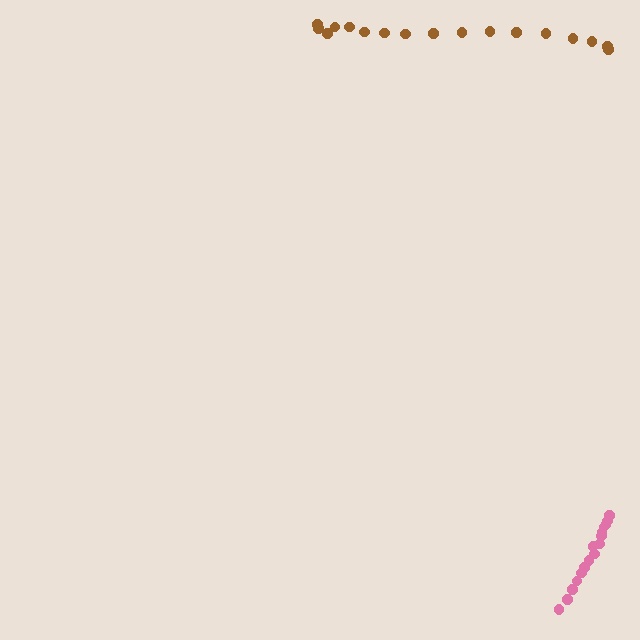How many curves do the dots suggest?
There are 2 distinct paths.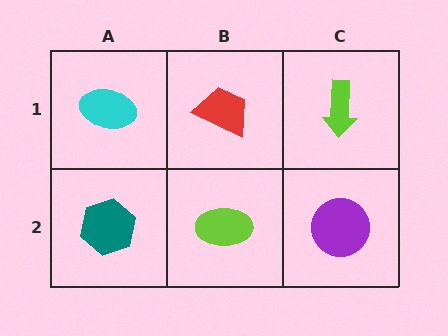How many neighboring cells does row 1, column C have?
2.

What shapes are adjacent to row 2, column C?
A lime arrow (row 1, column C), a lime ellipse (row 2, column B).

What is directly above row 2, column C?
A lime arrow.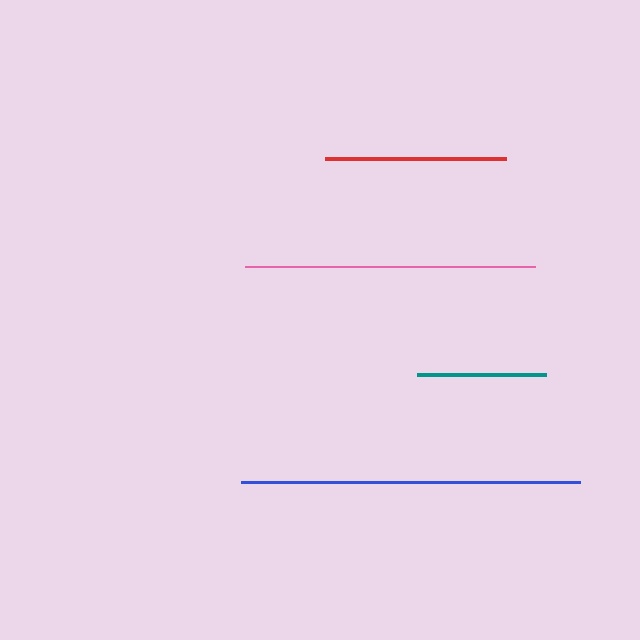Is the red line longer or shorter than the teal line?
The red line is longer than the teal line.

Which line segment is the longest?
The blue line is the longest at approximately 339 pixels.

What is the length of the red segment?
The red segment is approximately 181 pixels long.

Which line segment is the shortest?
The teal line is the shortest at approximately 129 pixels.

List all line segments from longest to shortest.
From longest to shortest: blue, pink, red, teal.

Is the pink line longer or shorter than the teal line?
The pink line is longer than the teal line.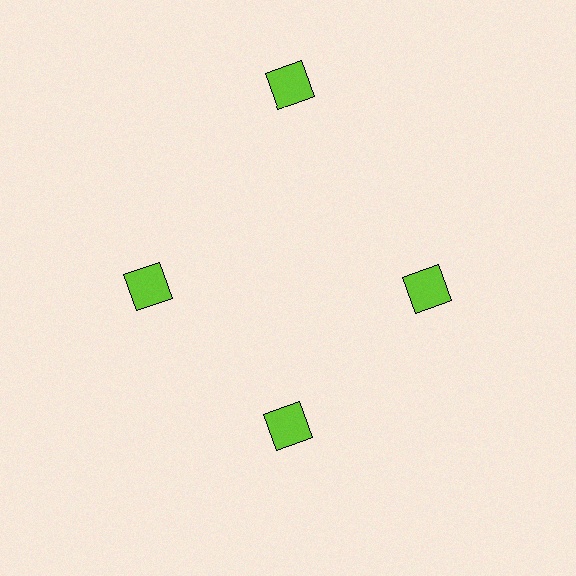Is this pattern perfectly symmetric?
No. The 4 lime squares are arranged in a ring, but one element near the 12 o'clock position is pushed outward from the center, breaking the 4-fold rotational symmetry.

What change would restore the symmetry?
The symmetry would be restored by moving it inward, back onto the ring so that all 4 squares sit at equal angles and equal distance from the center.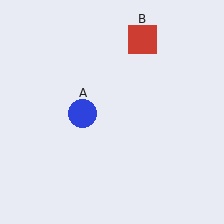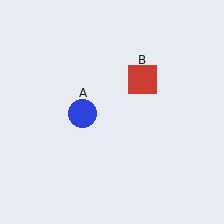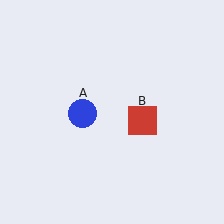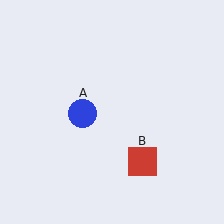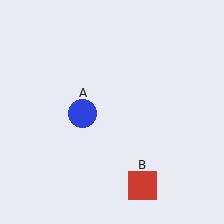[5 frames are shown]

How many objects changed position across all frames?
1 object changed position: red square (object B).